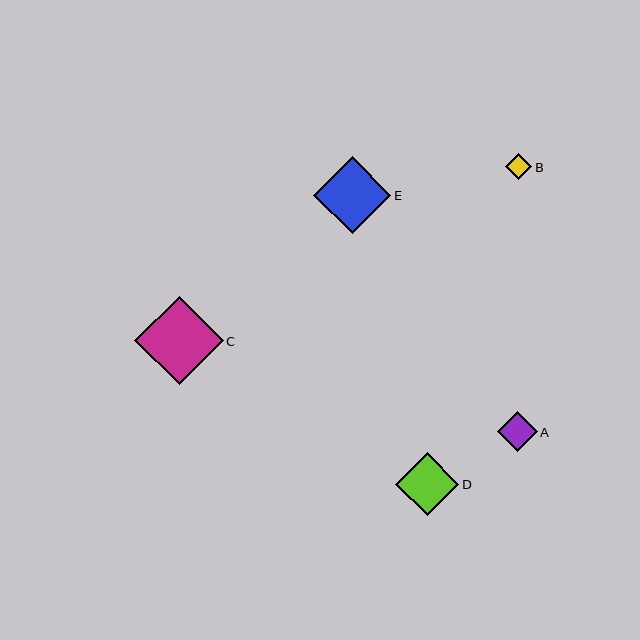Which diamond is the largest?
Diamond C is the largest with a size of approximately 88 pixels.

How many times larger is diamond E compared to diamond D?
Diamond E is approximately 1.2 times the size of diamond D.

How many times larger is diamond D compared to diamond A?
Diamond D is approximately 1.6 times the size of diamond A.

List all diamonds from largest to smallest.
From largest to smallest: C, E, D, A, B.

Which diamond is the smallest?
Diamond B is the smallest with a size of approximately 26 pixels.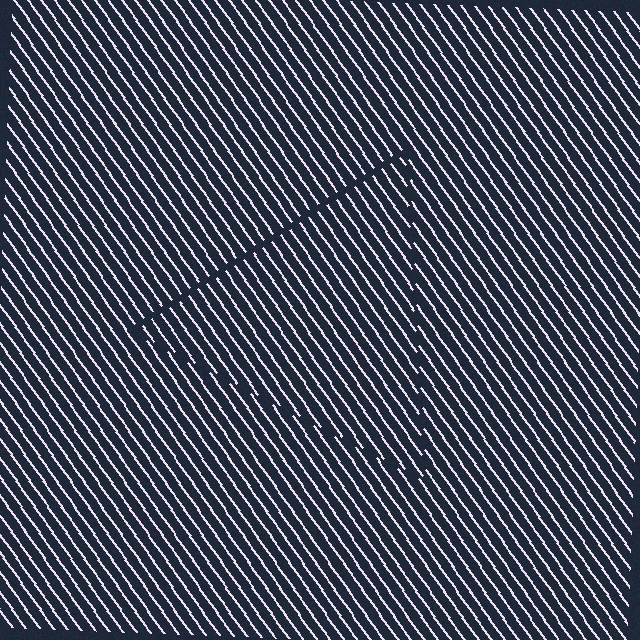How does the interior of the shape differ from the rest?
The interior of the shape contains the same grating, shifted by half a period — the contour is defined by the phase discontinuity where line-ends from the inner and outer gratings abut.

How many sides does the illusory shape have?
3 sides — the line-ends trace a triangle.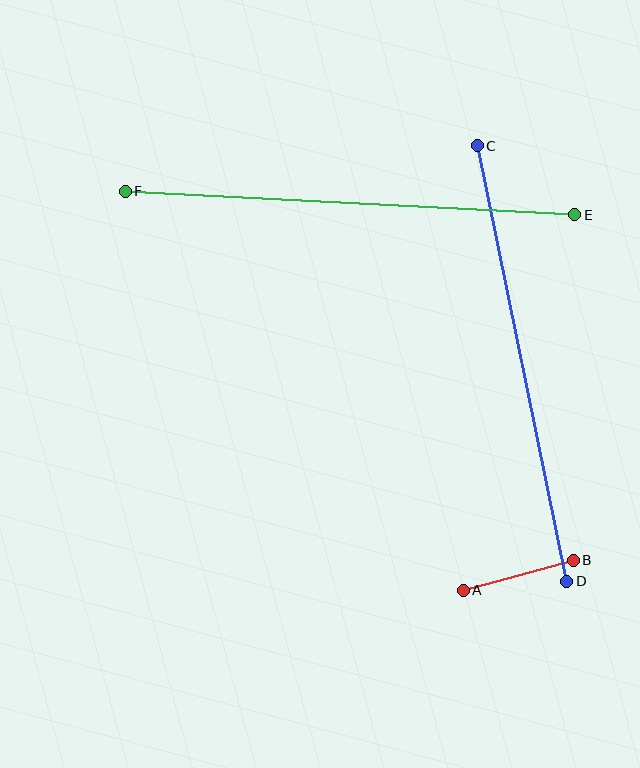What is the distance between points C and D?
The distance is approximately 444 pixels.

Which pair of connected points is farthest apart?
Points E and F are farthest apart.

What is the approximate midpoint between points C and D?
The midpoint is at approximately (522, 364) pixels.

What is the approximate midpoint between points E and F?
The midpoint is at approximately (350, 203) pixels.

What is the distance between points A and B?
The distance is approximately 114 pixels.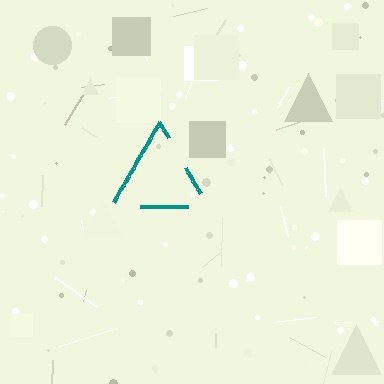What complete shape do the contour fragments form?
The contour fragments form a triangle.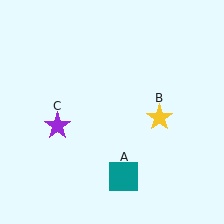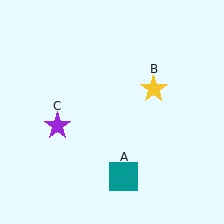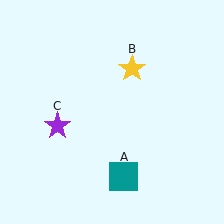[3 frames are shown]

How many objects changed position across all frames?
1 object changed position: yellow star (object B).